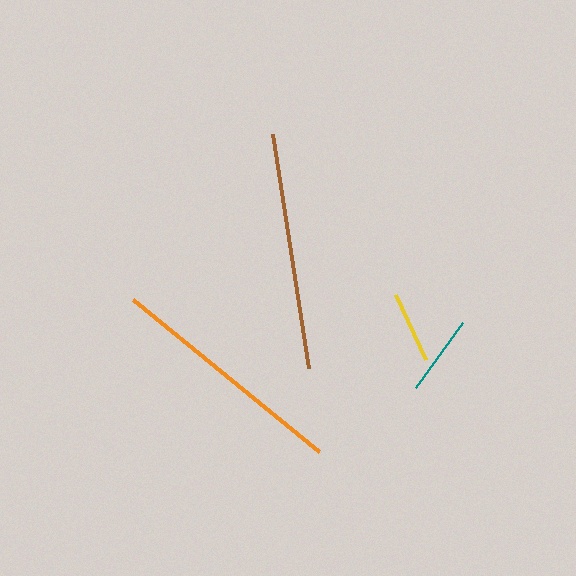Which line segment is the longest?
The orange line is the longest at approximately 240 pixels.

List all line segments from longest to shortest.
From longest to shortest: orange, brown, teal, yellow.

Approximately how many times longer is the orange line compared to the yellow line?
The orange line is approximately 3.4 times the length of the yellow line.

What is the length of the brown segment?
The brown segment is approximately 236 pixels long.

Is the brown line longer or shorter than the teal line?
The brown line is longer than the teal line.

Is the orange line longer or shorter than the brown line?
The orange line is longer than the brown line.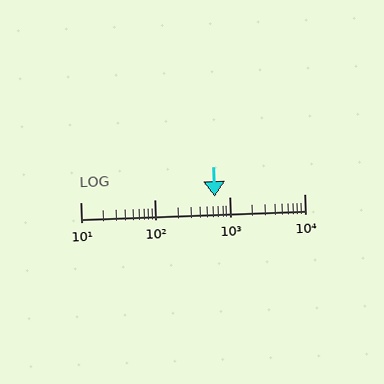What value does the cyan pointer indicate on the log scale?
The pointer indicates approximately 630.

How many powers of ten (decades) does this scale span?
The scale spans 3 decades, from 10 to 10000.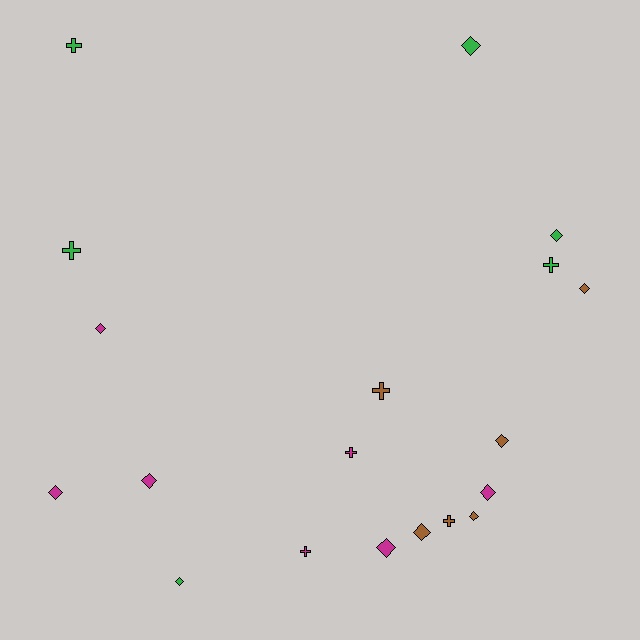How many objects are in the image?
There are 19 objects.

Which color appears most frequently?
Magenta, with 7 objects.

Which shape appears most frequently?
Diamond, with 12 objects.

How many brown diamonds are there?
There are 4 brown diamonds.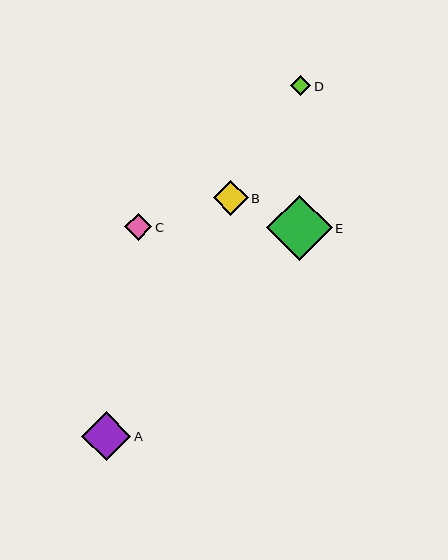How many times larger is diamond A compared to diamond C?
Diamond A is approximately 1.8 times the size of diamond C.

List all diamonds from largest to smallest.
From largest to smallest: E, A, B, C, D.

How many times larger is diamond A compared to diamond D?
Diamond A is approximately 2.5 times the size of diamond D.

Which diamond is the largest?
Diamond E is the largest with a size of approximately 65 pixels.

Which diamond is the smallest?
Diamond D is the smallest with a size of approximately 20 pixels.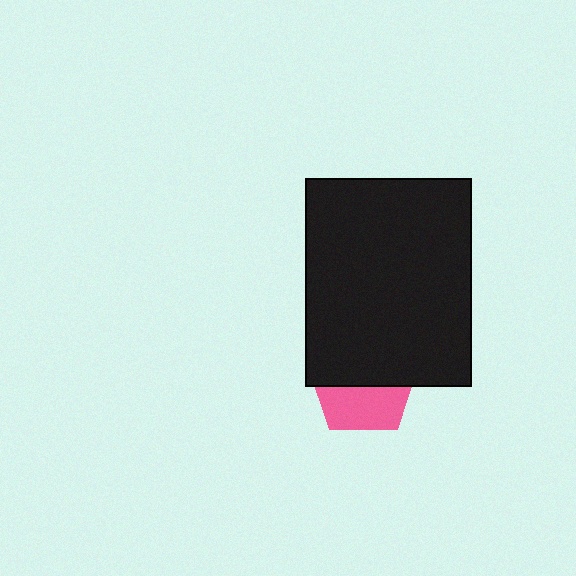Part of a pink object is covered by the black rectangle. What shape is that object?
It is a pentagon.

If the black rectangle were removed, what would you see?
You would see the complete pink pentagon.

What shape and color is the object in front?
The object in front is a black rectangle.